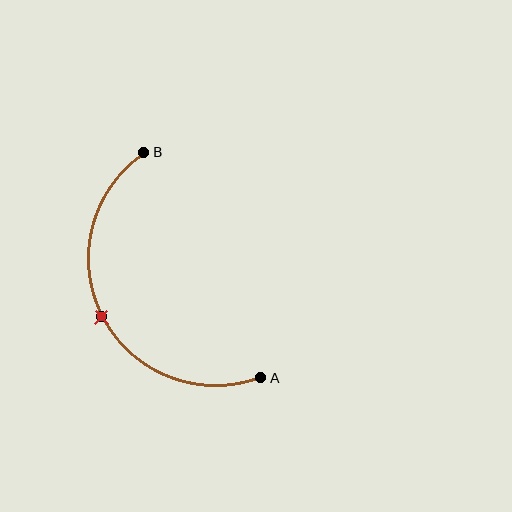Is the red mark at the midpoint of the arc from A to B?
Yes. The red mark lies on the arc at equal arc-length from both A and B — it is the arc midpoint.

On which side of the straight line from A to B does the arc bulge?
The arc bulges to the left of the straight line connecting A and B.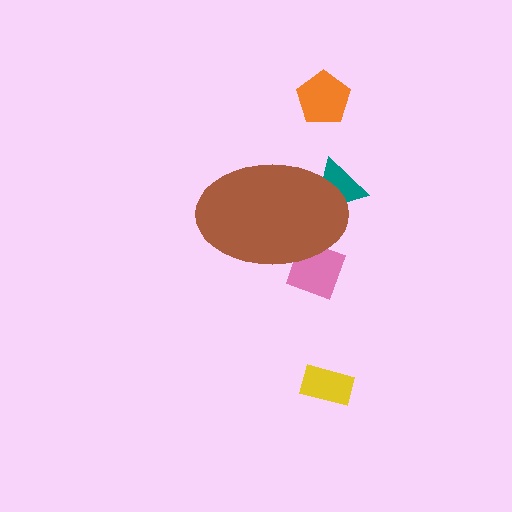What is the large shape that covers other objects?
A brown ellipse.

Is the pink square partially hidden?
Yes, the pink square is partially hidden behind the brown ellipse.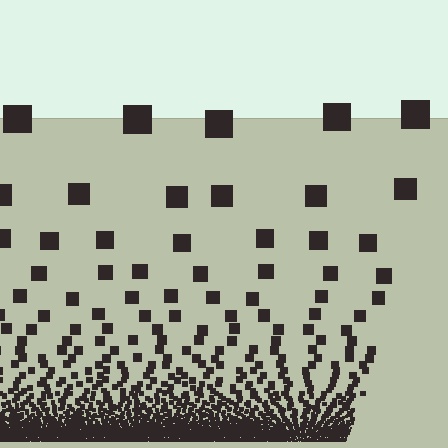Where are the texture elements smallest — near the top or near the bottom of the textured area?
Near the bottom.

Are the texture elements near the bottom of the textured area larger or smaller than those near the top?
Smaller. The gradient is inverted — elements near the bottom are smaller and denser.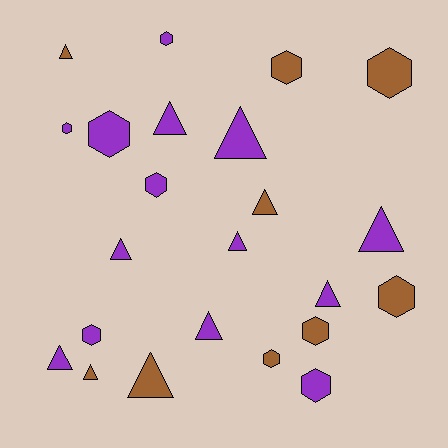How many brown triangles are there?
There are 4 brown triangles.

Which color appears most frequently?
Purple, with 14 objects.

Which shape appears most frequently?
Triangle, with 12 objects.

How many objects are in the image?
There are 23 objects.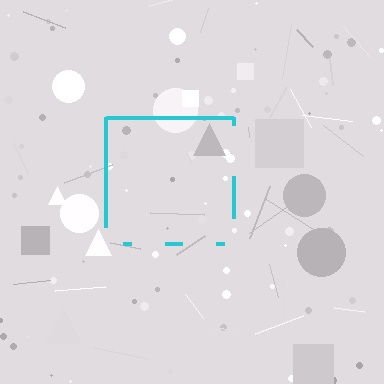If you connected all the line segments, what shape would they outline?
They would outline a square.